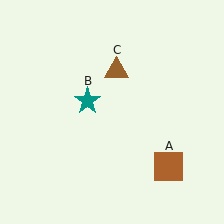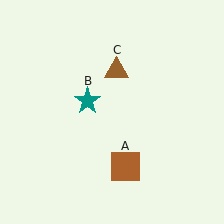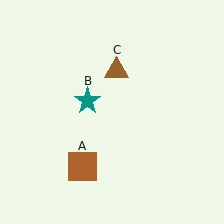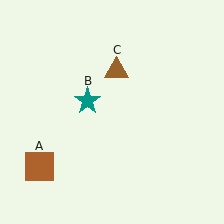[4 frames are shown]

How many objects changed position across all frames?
1 object changed position: brown square (object A).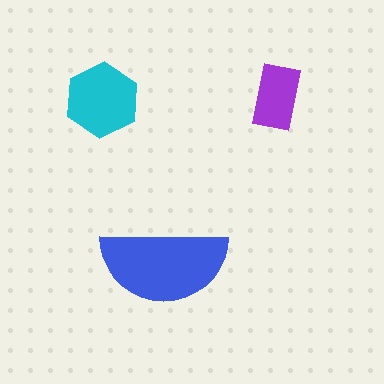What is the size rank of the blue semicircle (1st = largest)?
1st.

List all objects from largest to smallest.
The blue semicircle, the cyan hexagon, the purple rectangle.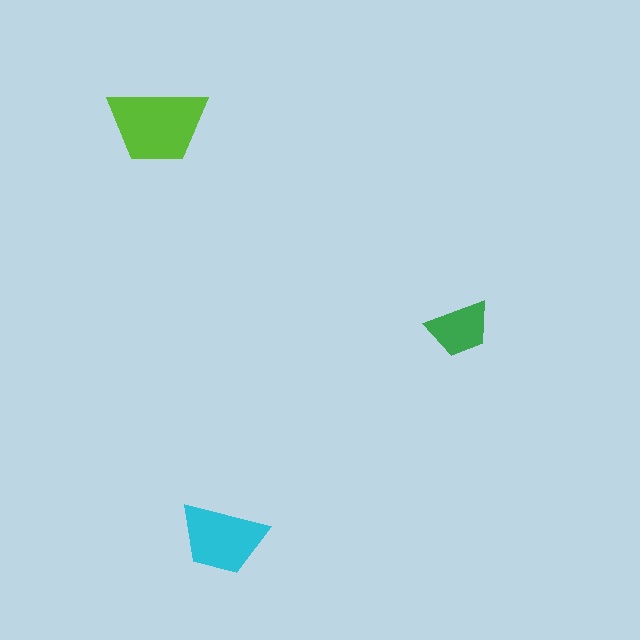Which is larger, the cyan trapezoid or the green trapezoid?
The cyan one.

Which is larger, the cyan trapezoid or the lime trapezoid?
The lime one.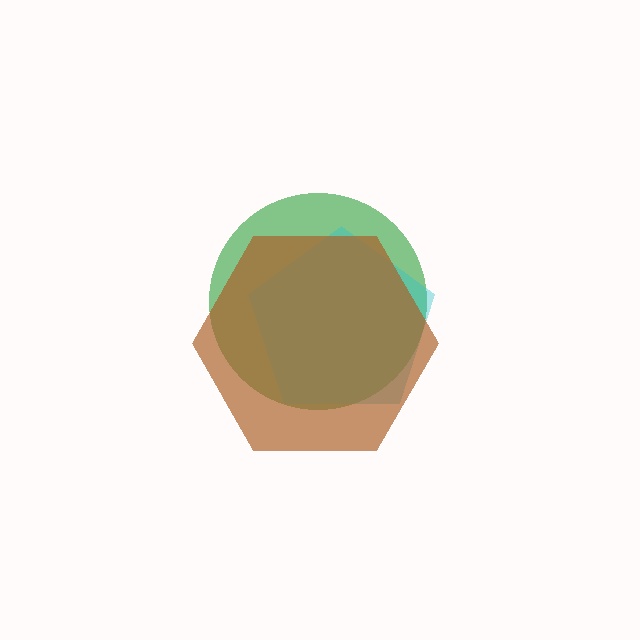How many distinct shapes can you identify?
There are 3 distinct shapes: a green circle, a cyan pentagon, a brown hexagon.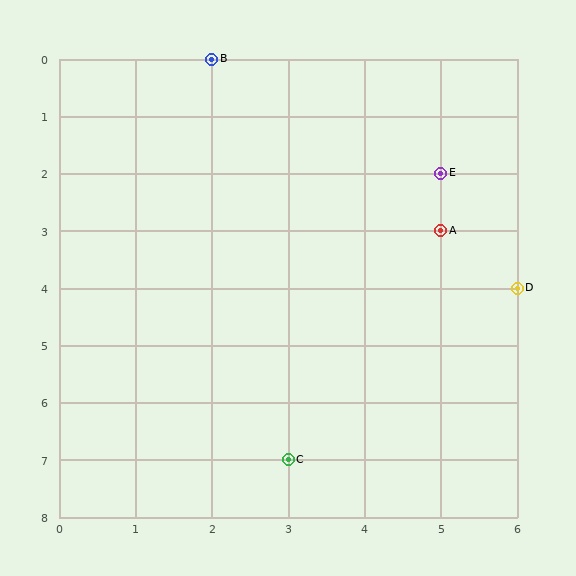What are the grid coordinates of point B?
Point B is at grid coordinates (2, 0).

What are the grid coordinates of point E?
Point E is at grid coordinates (5, 2).